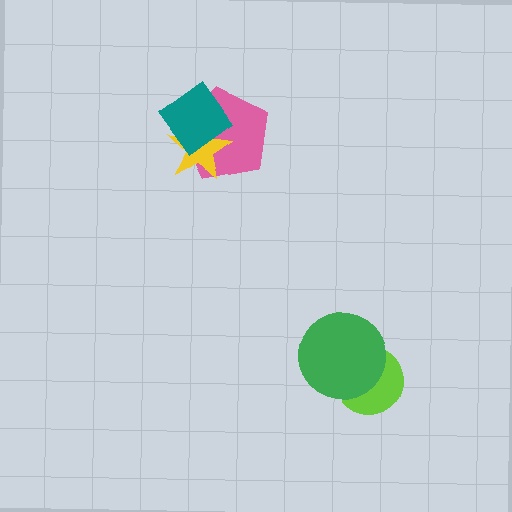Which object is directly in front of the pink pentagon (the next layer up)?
The yellow star is directly in front of the pink pentagon.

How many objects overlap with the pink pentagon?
2 objects overlap with the pink pentagon.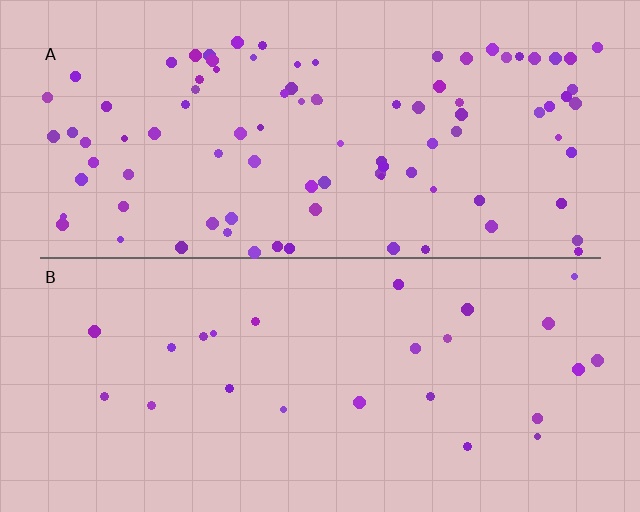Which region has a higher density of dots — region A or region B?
A (the top).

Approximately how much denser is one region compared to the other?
Approximately 3.8× — region A over region B.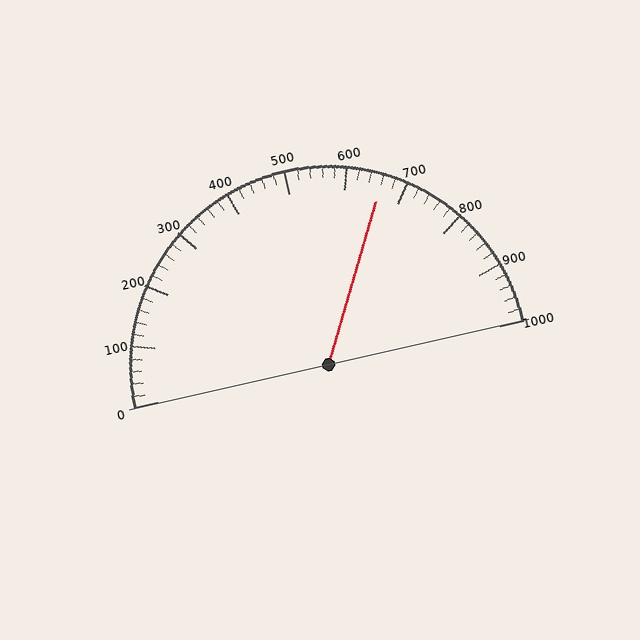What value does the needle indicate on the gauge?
The needle indicates approximately 660.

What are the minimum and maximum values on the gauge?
The gauge ranges from 0 to 1000.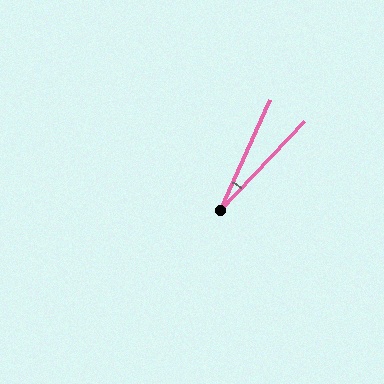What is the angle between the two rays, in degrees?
Approximately 20 degrees.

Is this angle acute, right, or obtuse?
It is acute.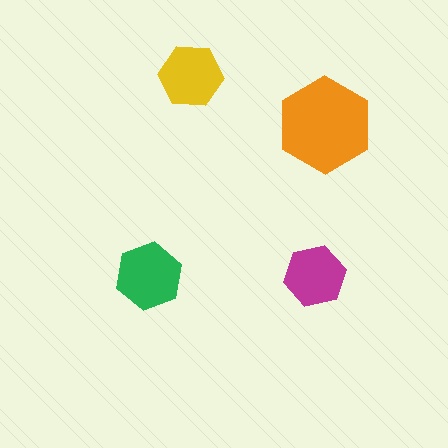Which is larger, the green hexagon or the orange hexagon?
The orange one.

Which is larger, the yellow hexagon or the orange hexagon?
The orange one.